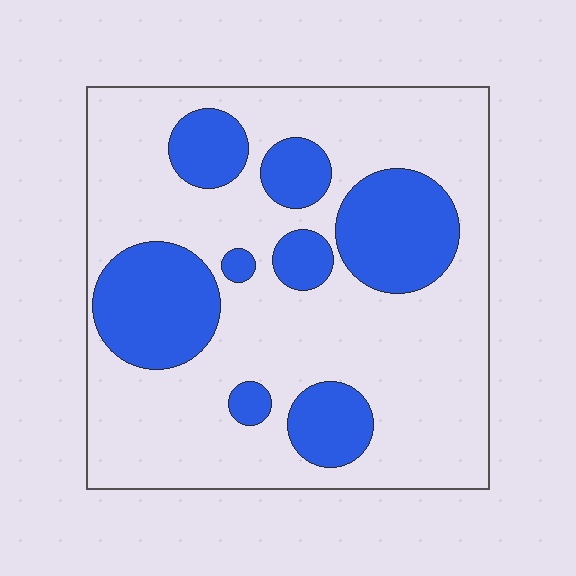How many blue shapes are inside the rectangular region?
8.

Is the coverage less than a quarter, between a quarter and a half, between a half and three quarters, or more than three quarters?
Between a quarter and a half.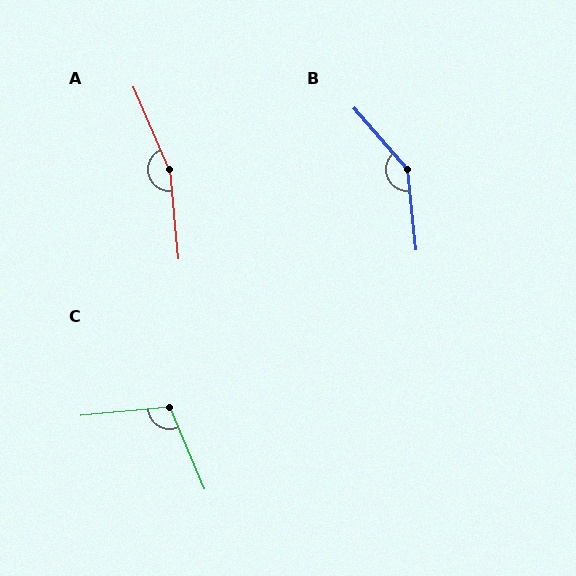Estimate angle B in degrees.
Approximately 145 degrees.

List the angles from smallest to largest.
C (107°), B (145°), A (162°).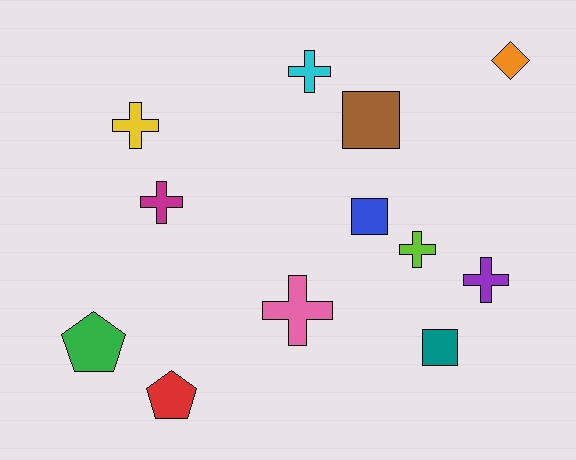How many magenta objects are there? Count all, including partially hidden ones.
There is 1 magenta object.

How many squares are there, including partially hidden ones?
There are 3 squares.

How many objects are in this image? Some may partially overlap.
There are 12 objects.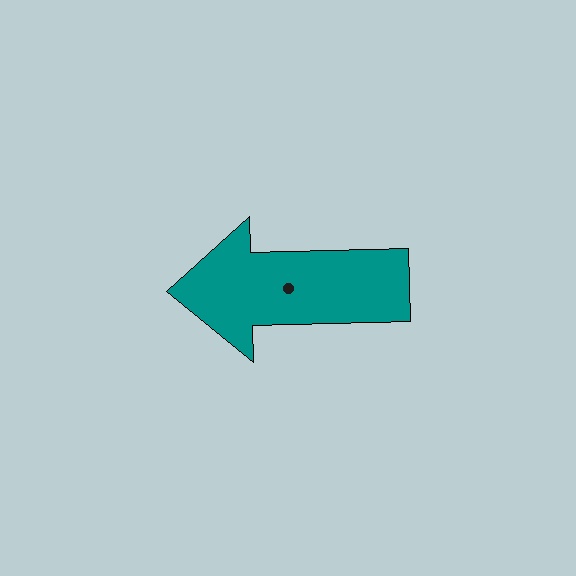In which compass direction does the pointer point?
West.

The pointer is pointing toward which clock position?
Roughly 9 o'clock.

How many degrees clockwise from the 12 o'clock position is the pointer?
Approximately 268 degrees.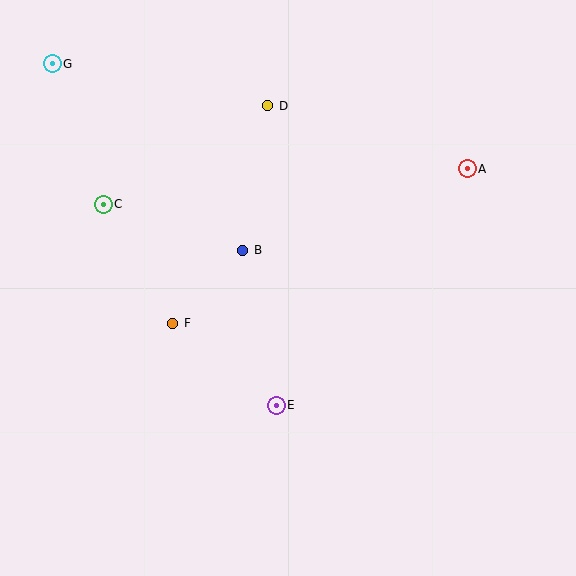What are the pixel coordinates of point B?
Point B is at (243, 250).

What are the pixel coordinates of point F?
Point F is at (173, 323).